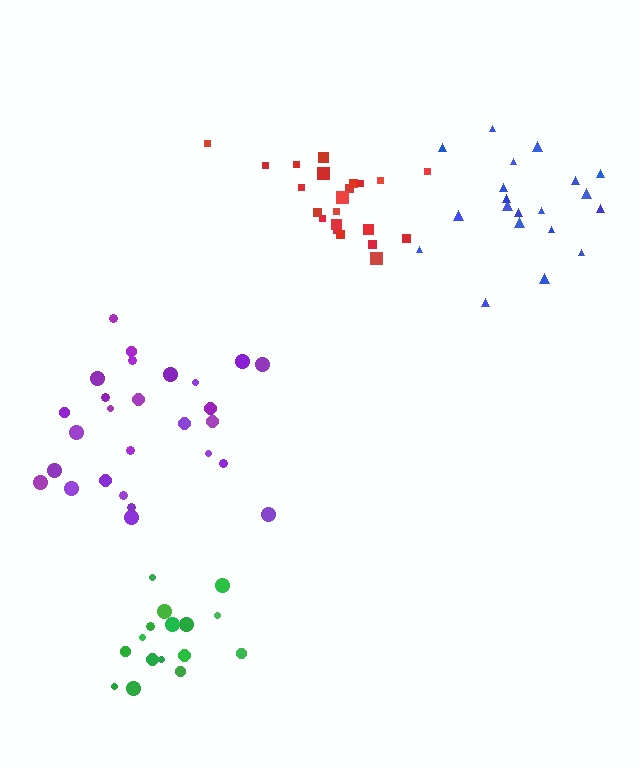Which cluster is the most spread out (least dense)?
Purple.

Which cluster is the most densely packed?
Red.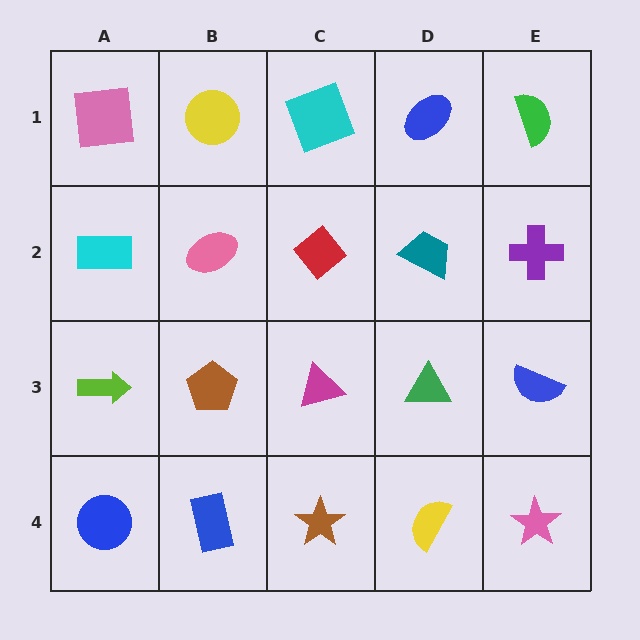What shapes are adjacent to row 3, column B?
A pink ellipse (row 2, column B), a blue rectangle (row 4, column B), a lime arrow (row 3, column A), a magenta triangle (row 3, column C).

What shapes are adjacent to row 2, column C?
A cyan square (row 1, column C), a magenta triangle (row 3, column C), a pink ellipse (row 2, column B), a teal trapezoid (row 2, column D).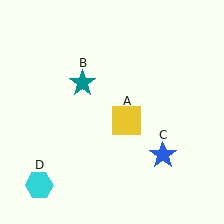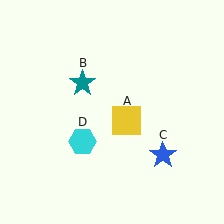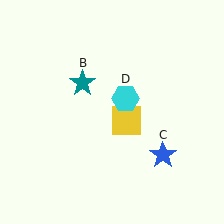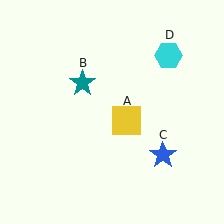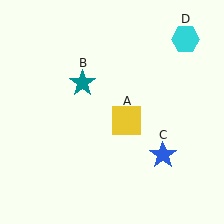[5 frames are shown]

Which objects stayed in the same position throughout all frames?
Yellow square (object A) and teal star (object B) and blue star (object C) remained stationary.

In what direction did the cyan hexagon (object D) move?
The cyan hexagon (object D) moved up and to the right.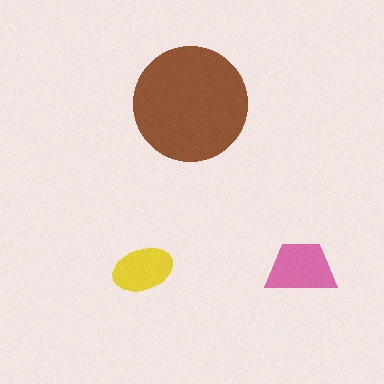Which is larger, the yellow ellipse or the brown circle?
The brown circle.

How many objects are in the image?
There are 3 objects in the image.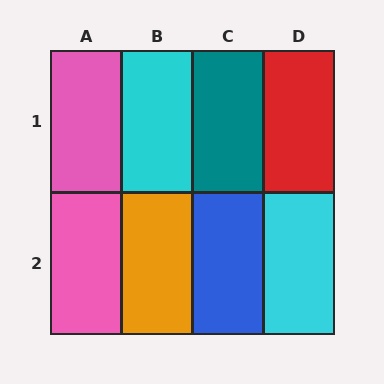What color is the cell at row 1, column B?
Cyan.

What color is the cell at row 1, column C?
Teal.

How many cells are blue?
1 cell is blue.